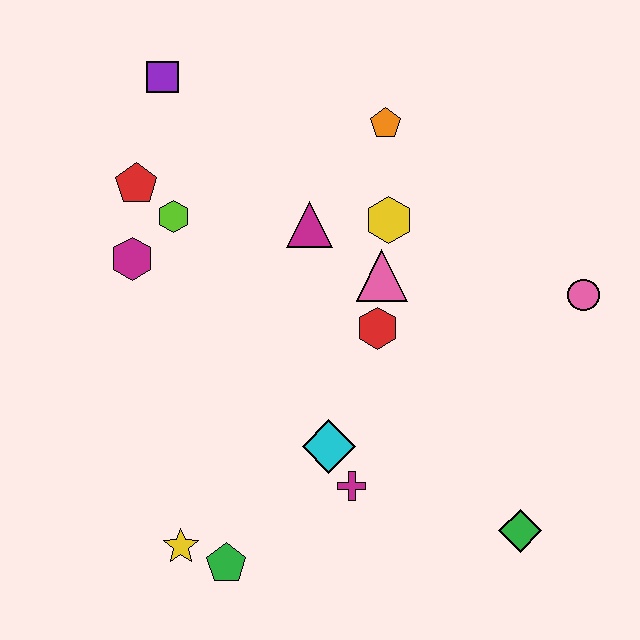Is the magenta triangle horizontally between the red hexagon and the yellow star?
Yes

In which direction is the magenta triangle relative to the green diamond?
The magenta triangle is above the green diamond.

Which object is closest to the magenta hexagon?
The lime hexagon is closest to the magenta hexagon.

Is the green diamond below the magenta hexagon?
Yes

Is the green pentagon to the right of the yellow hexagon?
No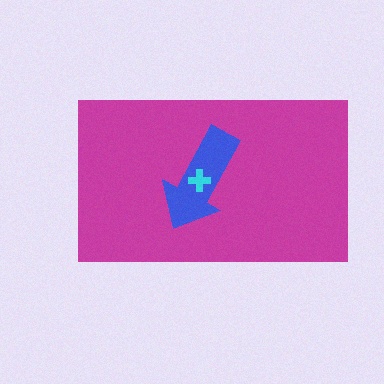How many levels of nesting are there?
3.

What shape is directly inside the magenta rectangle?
The blue arrow.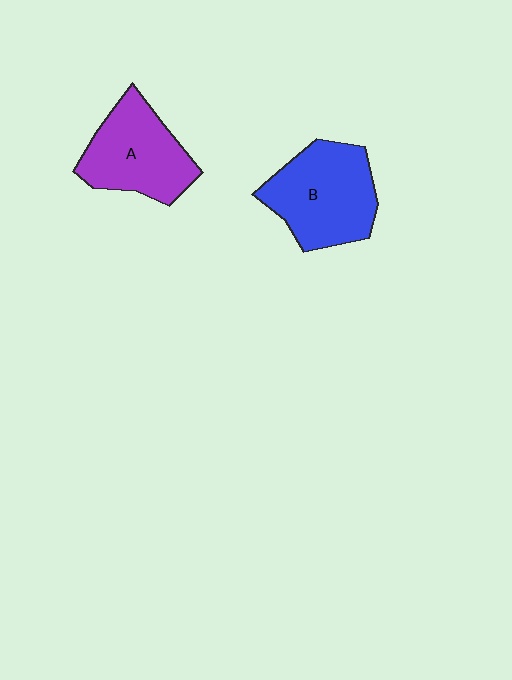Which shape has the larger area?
Shape B (blue).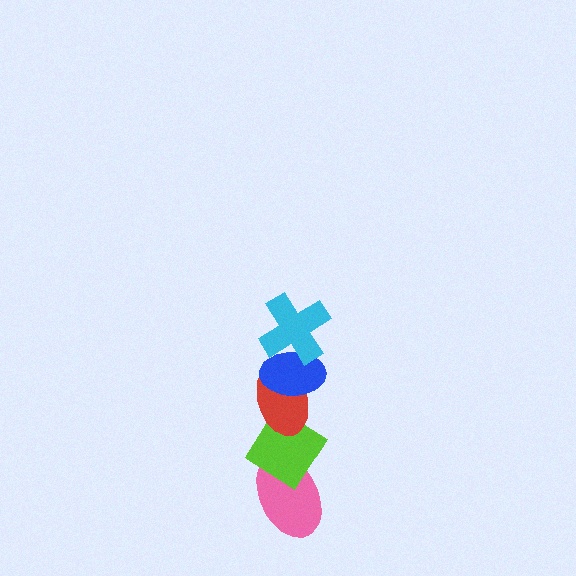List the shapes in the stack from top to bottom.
From top to bottom: the cyan cross, the blue ellipse, the red ellipse, the lime diamond, the pink ellipse.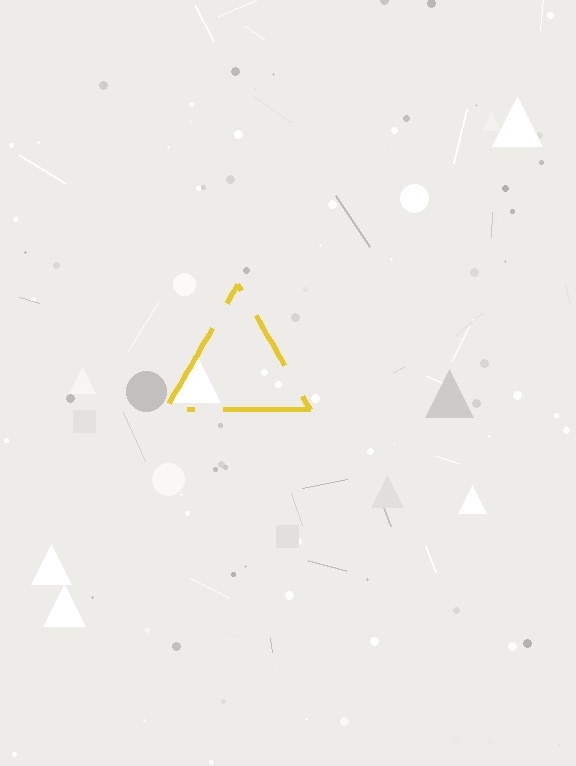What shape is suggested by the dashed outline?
The dashed outline suggests a triangle.